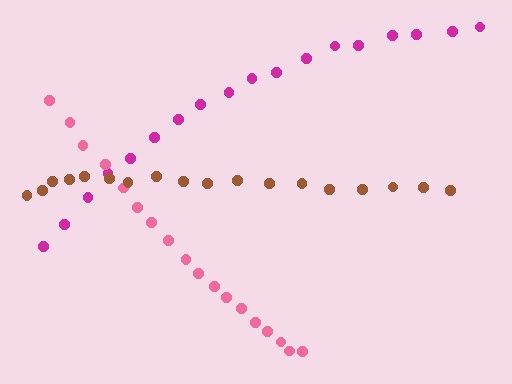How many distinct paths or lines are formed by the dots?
There are 3 distinct paths.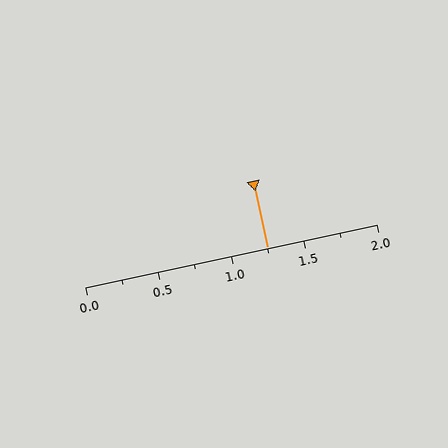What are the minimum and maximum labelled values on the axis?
The axis runs from 0.0 to 2.0.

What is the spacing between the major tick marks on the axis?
The major ticks are spaced 0.5 apart.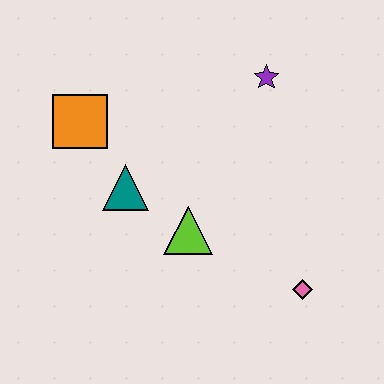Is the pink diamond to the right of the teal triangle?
Yes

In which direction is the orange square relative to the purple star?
The orange square is to the left of the purple star.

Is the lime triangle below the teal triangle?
Yes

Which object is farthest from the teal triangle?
The pink diamond is farthest from the teal triangle.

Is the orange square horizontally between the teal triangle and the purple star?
No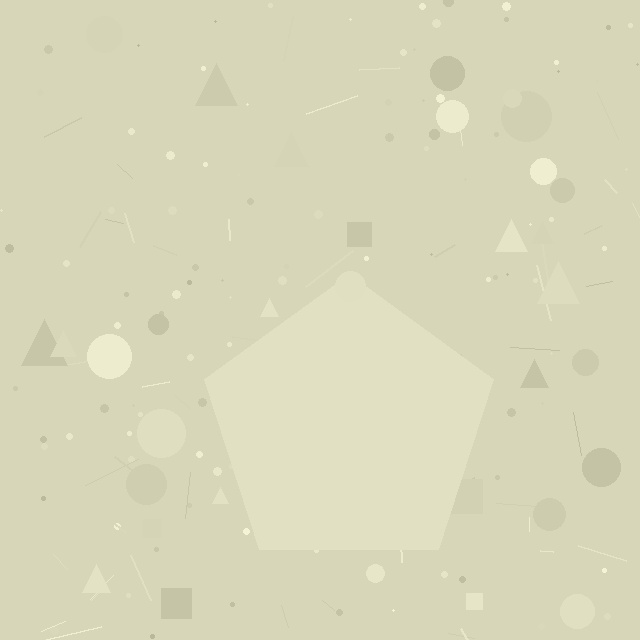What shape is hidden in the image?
A pentagon is hidden in the image.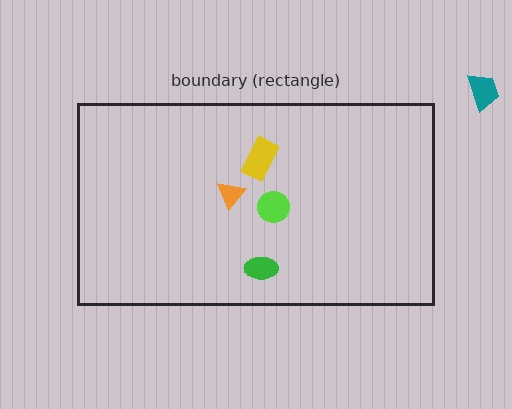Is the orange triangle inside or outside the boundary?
Inside.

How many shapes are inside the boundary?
4 inside, 1 outside.